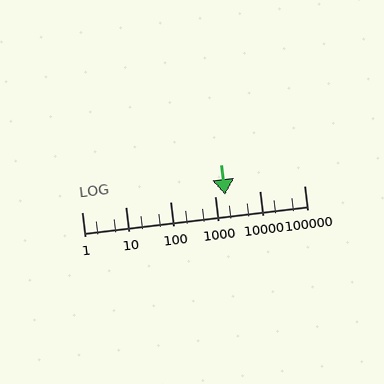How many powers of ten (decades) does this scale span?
The scale spans 5 decades, from 1 to 100000.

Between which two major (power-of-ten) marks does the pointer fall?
The pointer is between 1000 and 10000.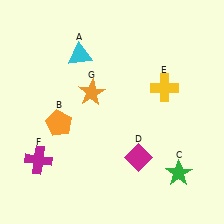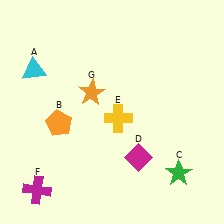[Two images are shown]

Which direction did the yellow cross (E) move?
The yellow cross (E) moved left.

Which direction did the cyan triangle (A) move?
The cyan triangle (A) moved left.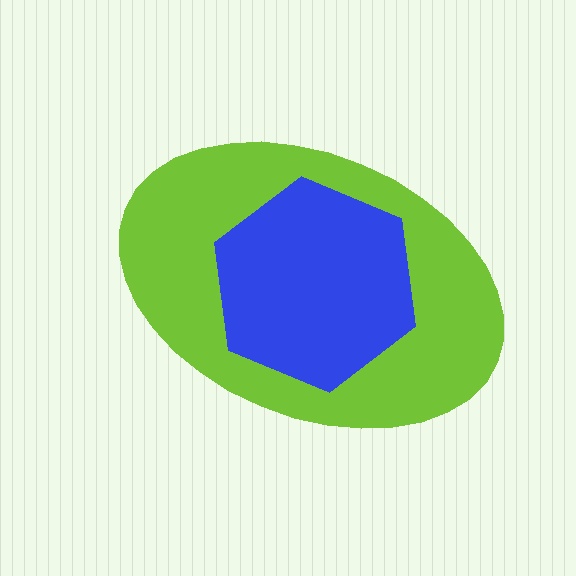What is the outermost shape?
The lime ellipse.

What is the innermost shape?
The blue hexagon.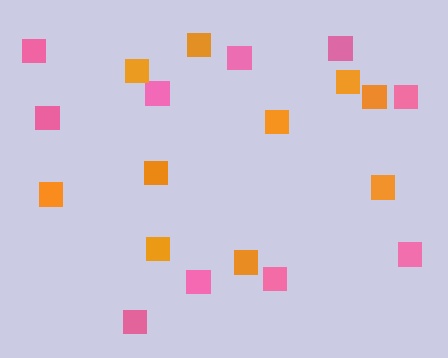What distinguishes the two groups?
There are 2 groups: one group of pink squares (10) and one group of orange squares (10).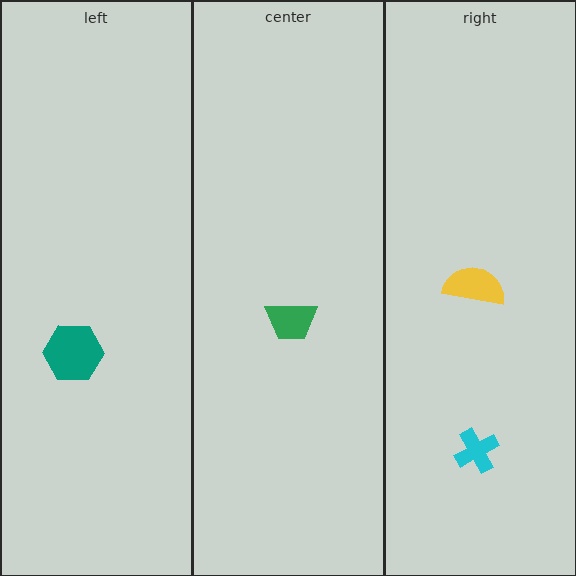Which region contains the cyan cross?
The right region.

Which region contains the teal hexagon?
The left region.